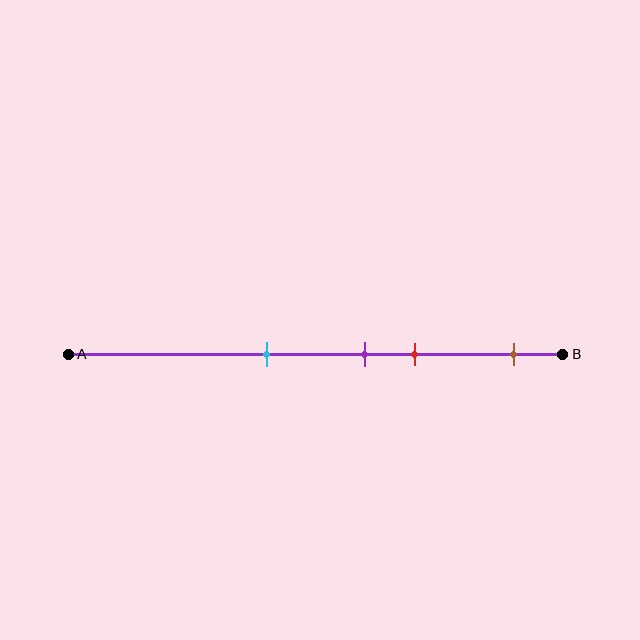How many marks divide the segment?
There are 4 marks dividing the segment.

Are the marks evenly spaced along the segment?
No, the marks are not evenly spaced.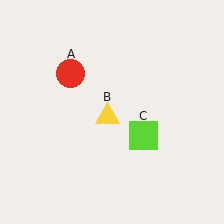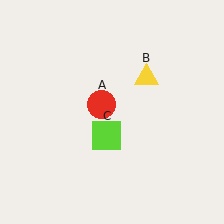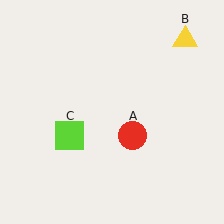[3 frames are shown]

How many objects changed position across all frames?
3 objects changed position: red circle (object A), yellow triangle (object B), lime square (object C).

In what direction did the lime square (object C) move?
The lime square (object C) moved left.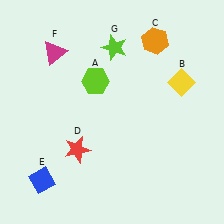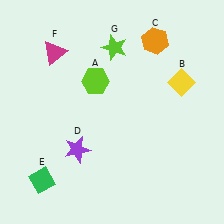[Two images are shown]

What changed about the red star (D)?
In Image 1, D is red. In Image 2, it changed to purple.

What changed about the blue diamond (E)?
In Image 1, E is blue. In Image 2, it changed to green.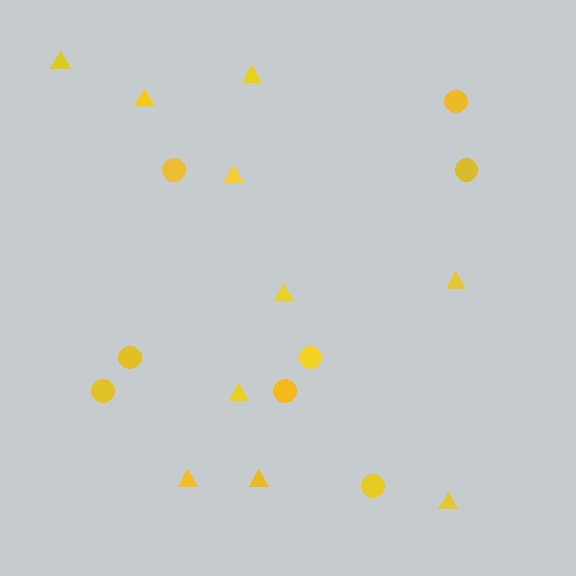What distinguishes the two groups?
There are 2 groups: one group of circles (8) and one group of triangles (10).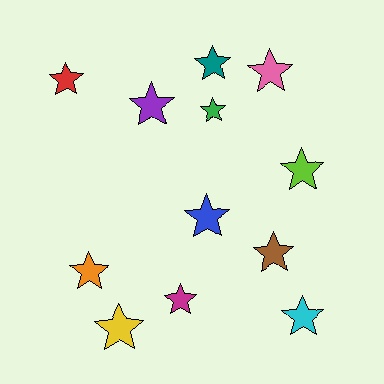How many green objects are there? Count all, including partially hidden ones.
There is 1 green object.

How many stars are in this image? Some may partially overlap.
There are 12 stars.